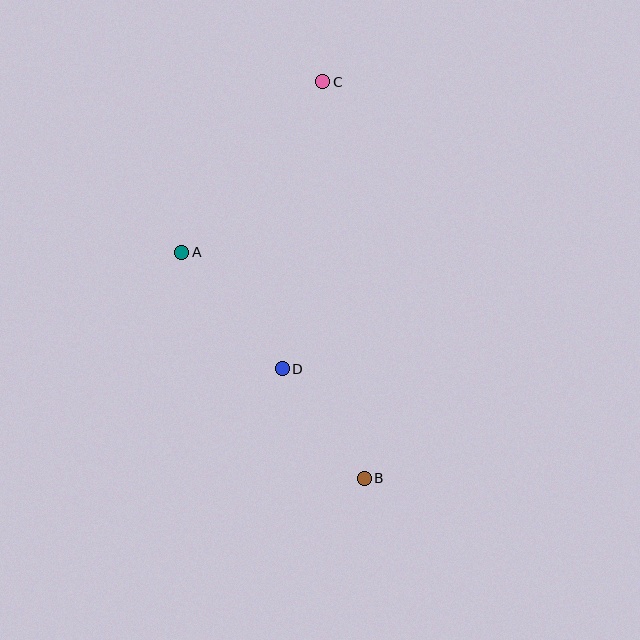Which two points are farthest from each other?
Points B and C are farthest from each other.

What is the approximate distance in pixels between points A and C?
The distance between A and C is approximately 221 pixels.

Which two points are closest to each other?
Points B and D are closest to each other.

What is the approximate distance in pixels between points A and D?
The distance between A and D is approximately 154 pixels.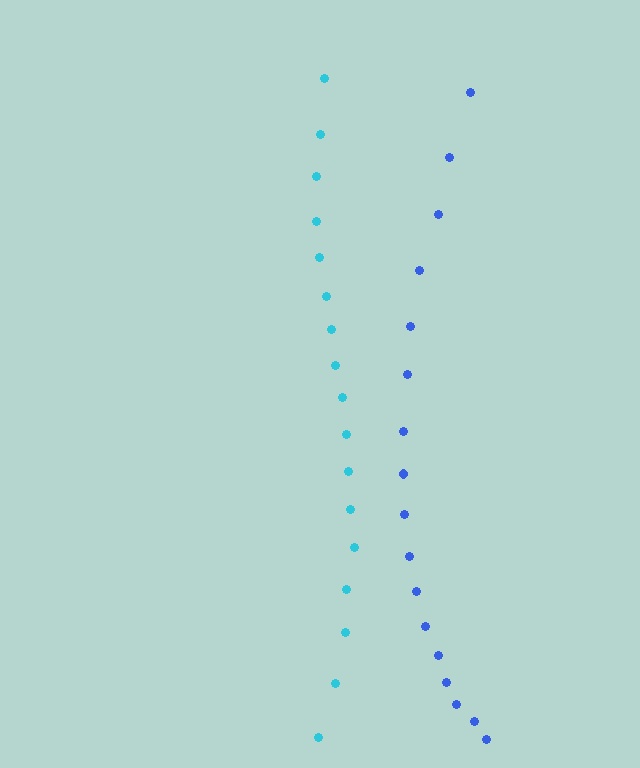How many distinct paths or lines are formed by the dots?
There are 2 distinct paths.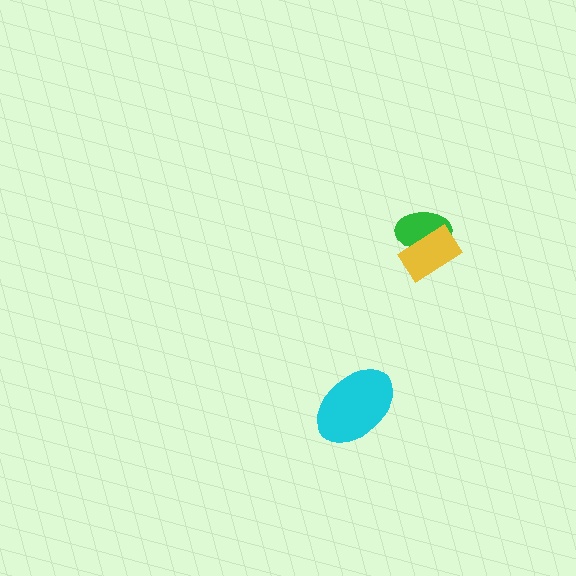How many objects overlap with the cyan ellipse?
0 objects overlap with the cyan ellipse.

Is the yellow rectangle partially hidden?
No, no other shape covers it.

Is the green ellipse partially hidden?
Yes, it is partially covered by another shape.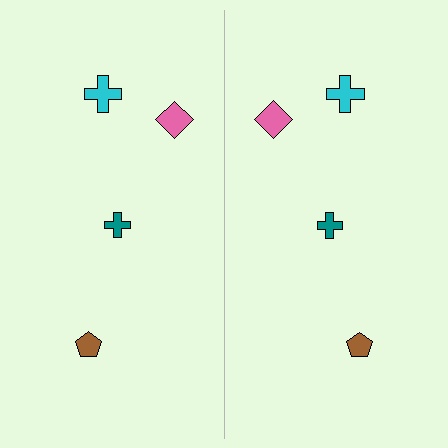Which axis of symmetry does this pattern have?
The pattern has a vertical axis of symmetry running through the center of the image.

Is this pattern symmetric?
Yes, this pattern has bilateral (reflection) symmetry.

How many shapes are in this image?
There are 8 shapes in this image.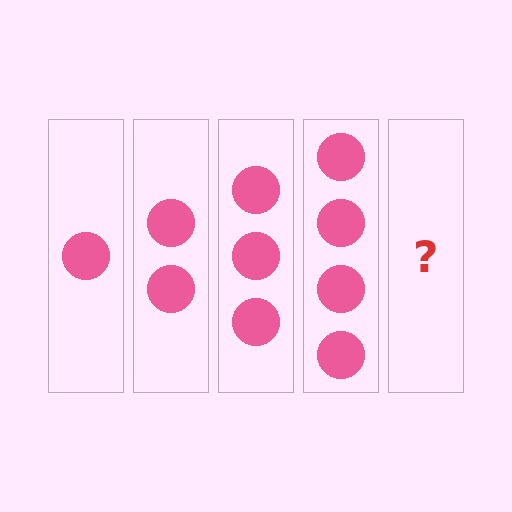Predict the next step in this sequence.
The next step is 5 circles.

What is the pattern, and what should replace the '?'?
The pattern is that each step adds one more circle. The '?' should be 5 circles.